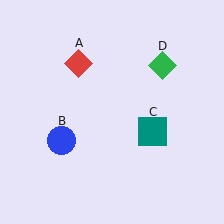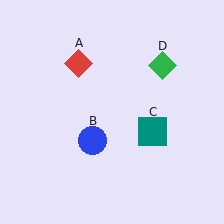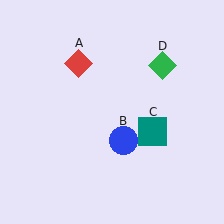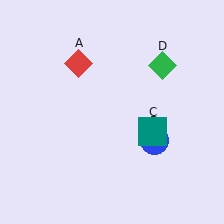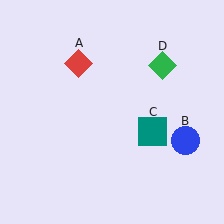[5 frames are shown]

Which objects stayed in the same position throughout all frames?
Red diamond (object A) and teal square (object C) and green diamond (object D) remained stationary.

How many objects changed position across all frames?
1 object changed position: blue circle (object B).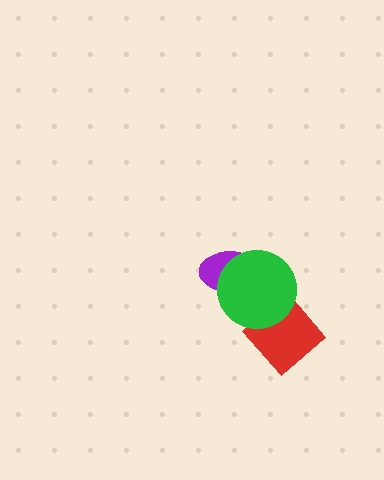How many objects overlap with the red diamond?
1 object overlaps with the red diamond.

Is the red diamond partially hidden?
Yes, it is partially covered by another shape.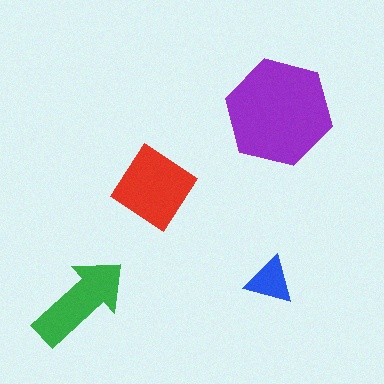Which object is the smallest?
The blue triangle.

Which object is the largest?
The purple hexagon.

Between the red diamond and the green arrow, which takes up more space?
The red diamond.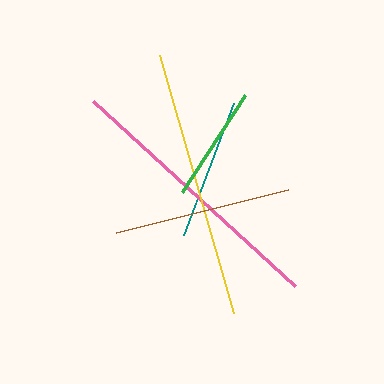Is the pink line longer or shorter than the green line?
The pink line is longer than the green line.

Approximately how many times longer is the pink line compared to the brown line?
The pink line is approximately 1.5 times the length of the brown line.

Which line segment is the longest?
The pink line is the longest at approximately 274 pixels.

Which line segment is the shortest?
The green line is the shortest at approximately 116 pixels.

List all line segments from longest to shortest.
From longest to shortest: pink, yellow, brown, teal, green.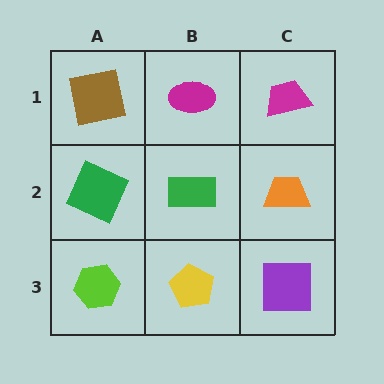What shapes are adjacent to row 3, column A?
A green square (row 2, column A), a yellow pentagon (row 3, column B).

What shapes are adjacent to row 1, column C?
An orange trapezoid (row 2, column C), a magenta ellipse (row 1, column B).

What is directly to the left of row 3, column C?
A yellow pentagon.